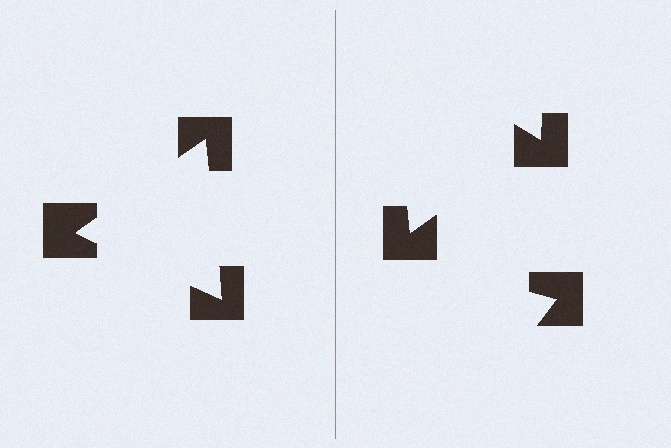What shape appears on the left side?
An illusory triangle.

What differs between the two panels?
The notched squares are positioned identically on both sides; only the wedge orientations differ. On the left they align to a triangle; on the right they are misaligned.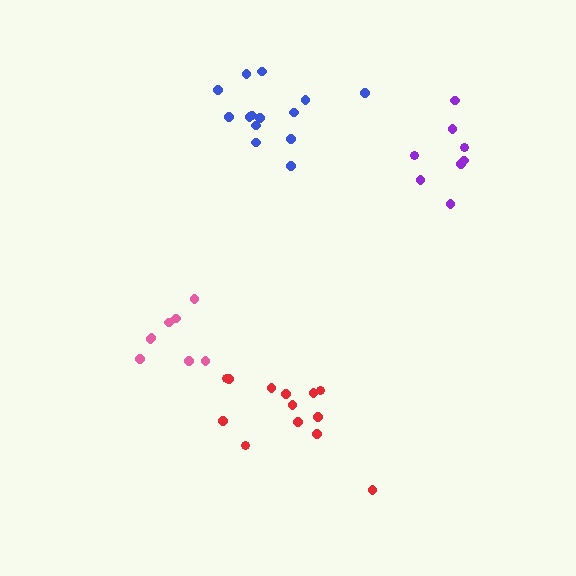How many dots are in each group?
Group 1: 13 dots, Group 2: 8 dots, Group 3: 14 dots, Group 4: 8 dots (43 total).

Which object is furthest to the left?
The pink cluster is leftmost.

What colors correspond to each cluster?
The clusters are colored: red, pink, blue, purple.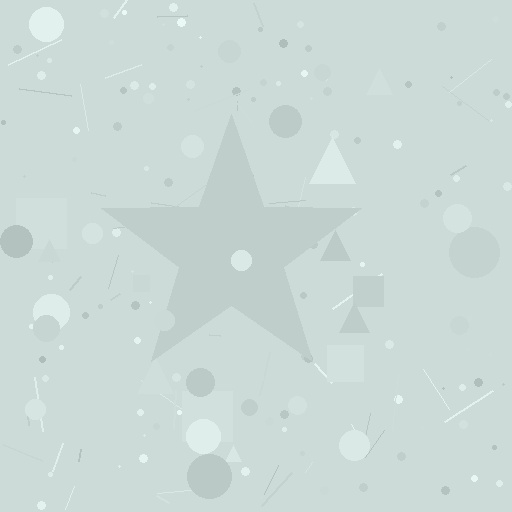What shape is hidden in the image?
A star is hidden in the image.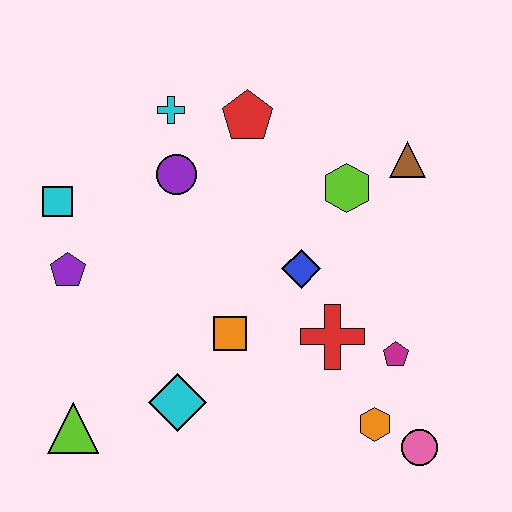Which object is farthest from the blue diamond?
The lime triangle is farthest from the blue diamond.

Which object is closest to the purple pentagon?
The cyan square is closest to the purple pentagon.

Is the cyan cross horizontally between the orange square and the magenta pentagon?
No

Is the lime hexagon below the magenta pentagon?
No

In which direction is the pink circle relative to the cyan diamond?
The pink circle is to the right of the cyan diamond.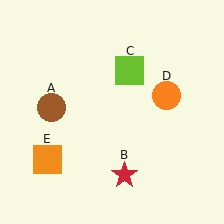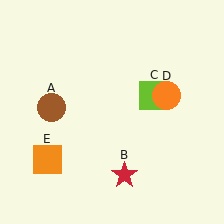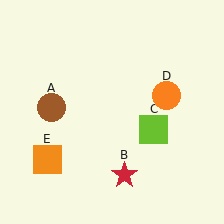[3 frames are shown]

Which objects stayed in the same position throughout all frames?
Brown circle (object A) and red star (object B) and orange circle (object D) and orange square (object E) remained stationary.